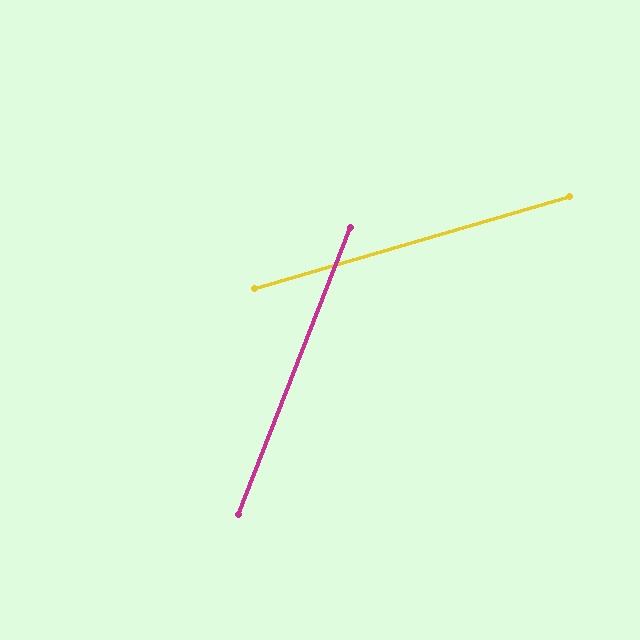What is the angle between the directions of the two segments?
Approximately 52 degrees.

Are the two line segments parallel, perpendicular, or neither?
Neither parallel nor perpendicular — they differ by about 52°.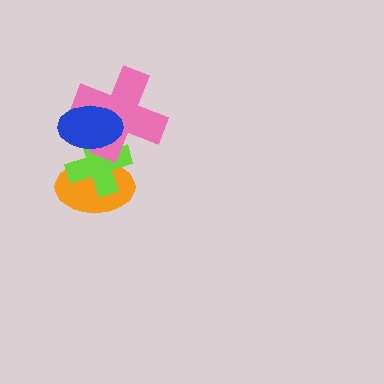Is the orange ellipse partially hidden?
Yes, it is partially covered by another shape.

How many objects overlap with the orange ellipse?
3 objects overlap with the orange ellipse.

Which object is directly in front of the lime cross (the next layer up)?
The pink cross is directly in front of the lime cross.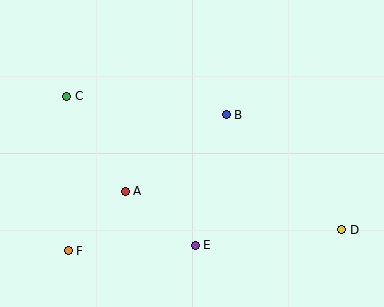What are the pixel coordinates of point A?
Point A is at (125, 191).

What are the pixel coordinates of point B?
Point B is at (226, 115).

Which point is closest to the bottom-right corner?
Point D is closest to the bottom-right corner.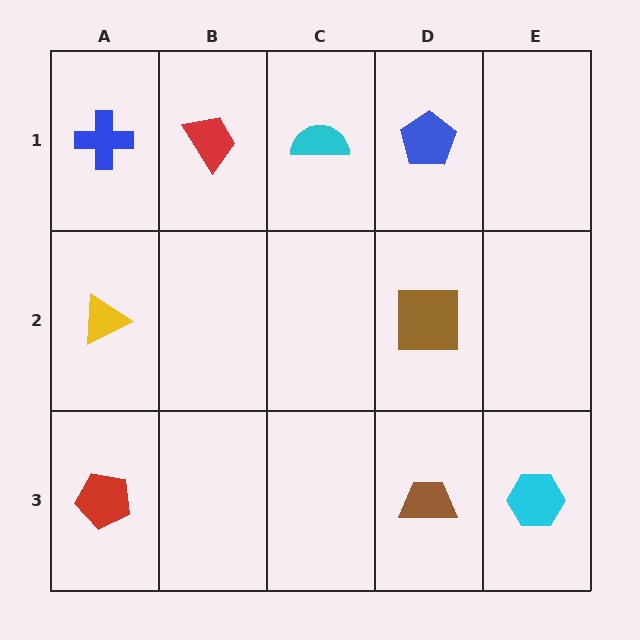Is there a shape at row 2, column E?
No, that cell is empty.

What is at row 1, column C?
A cyan semicircle.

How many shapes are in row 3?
3 shapes.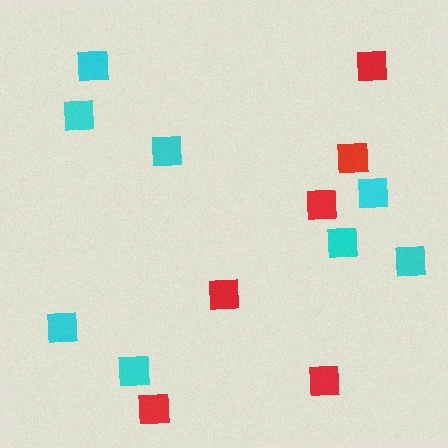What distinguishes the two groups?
There are 2 groups: one group of red squares (6) and one group of cyan squares (8).